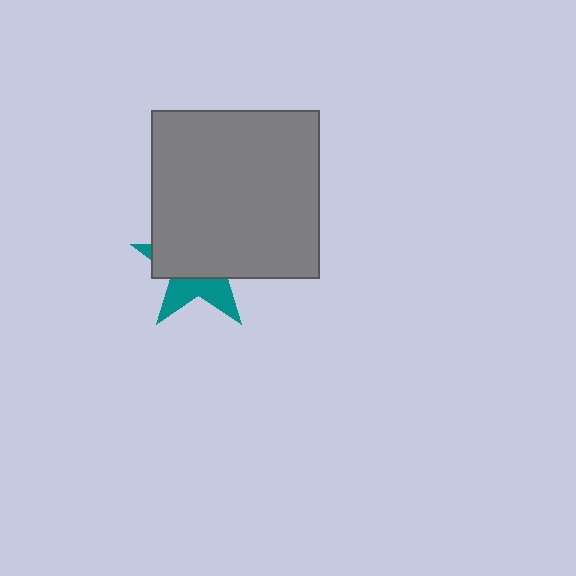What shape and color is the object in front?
The object in front is a gray square.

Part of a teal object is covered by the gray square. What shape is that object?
It is a star.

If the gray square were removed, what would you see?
You would see the complete teal star.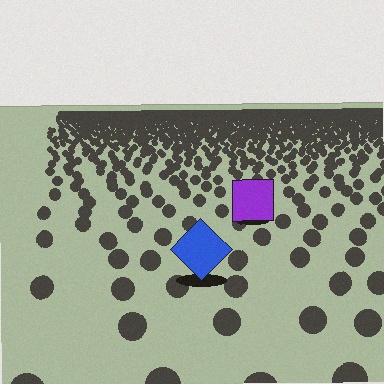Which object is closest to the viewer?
The blue diamond is closest. The texture marks near it are larger and more spread out.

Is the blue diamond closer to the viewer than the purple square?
Yes. The blue diamond is closer — you can tell from the texture gradient: the ground texture is coarser near it.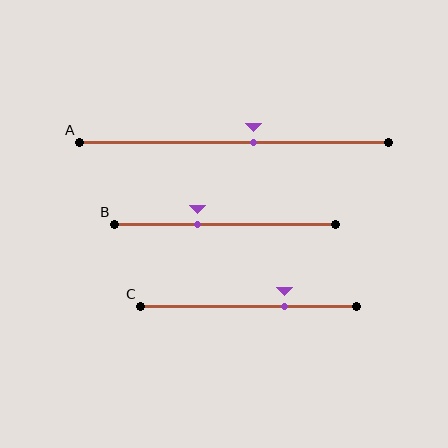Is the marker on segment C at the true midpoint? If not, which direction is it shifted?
No, the marker on segment C is shifted to the right by about 17% of the segment length.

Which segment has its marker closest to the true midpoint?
Segment A has its marker closest to the true midpoint.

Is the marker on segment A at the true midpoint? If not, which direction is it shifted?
No, the marker on segment A is shifted to the right by about 6% of the segment length.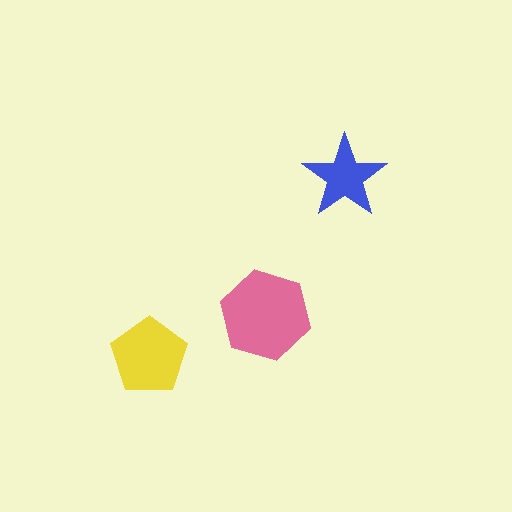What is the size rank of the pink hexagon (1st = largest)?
1st.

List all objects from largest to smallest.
The pink hexagon, the yellow pentagon, the blue star.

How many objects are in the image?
There are 3 objects in the image.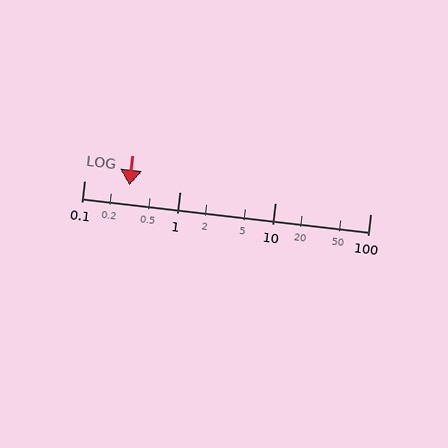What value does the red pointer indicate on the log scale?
The pointer indicates approximately 0.3.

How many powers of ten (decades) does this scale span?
The scale spans 3 decades, from 0.1 to 100.